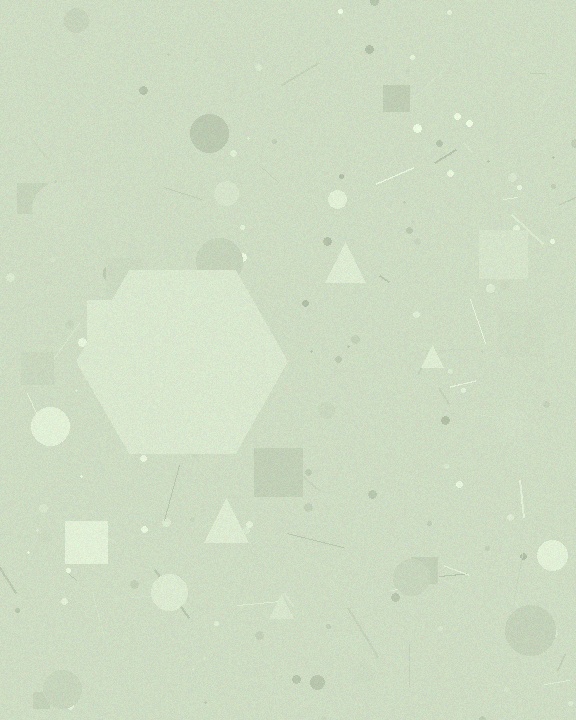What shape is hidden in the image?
A hexagon is hidden in the image.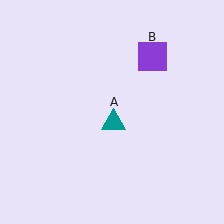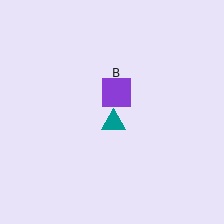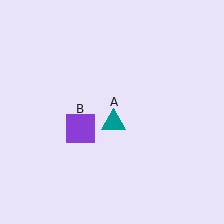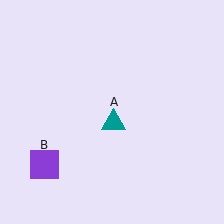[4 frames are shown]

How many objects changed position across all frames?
1 object changed position: purple square (object B).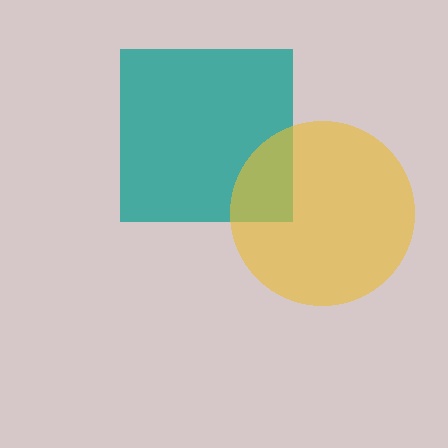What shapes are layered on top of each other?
The layered shapes are: a teal square, a yellow circle.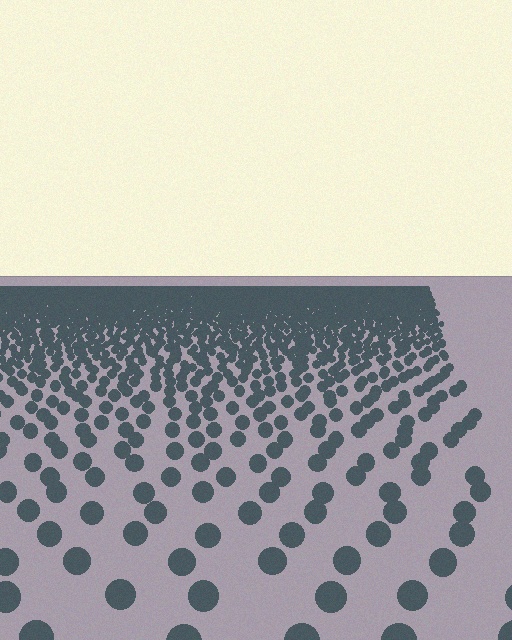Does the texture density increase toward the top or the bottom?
Density increases toward the top.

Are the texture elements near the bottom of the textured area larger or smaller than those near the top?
Larger. Near the bottom, elements are closer to the viewer and appear at a bigger on-screen size.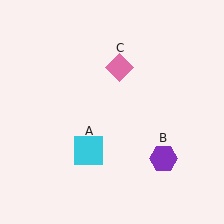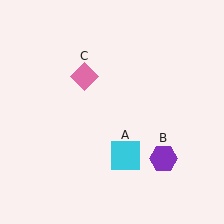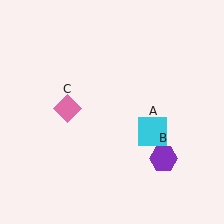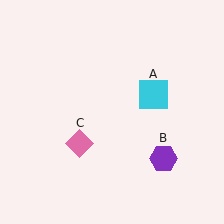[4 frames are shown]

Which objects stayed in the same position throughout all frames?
Purple hexagon (object B) remained stationary.